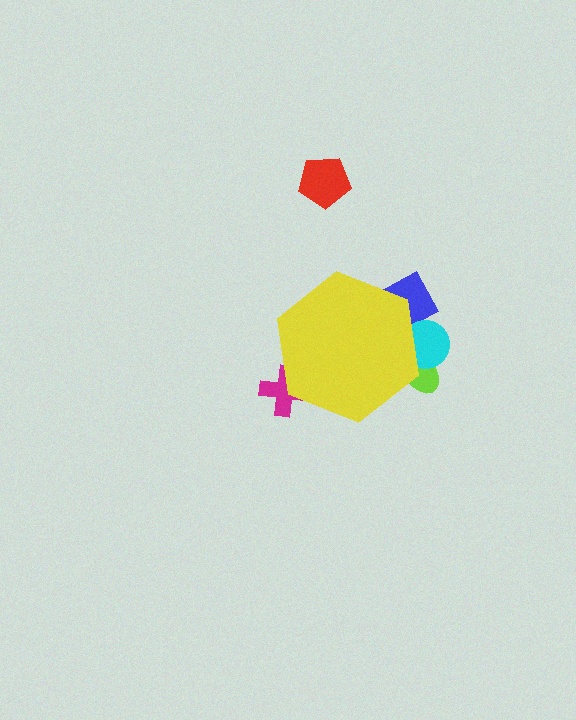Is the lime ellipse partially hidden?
Yes, the lime ellipse is partially hidden behind the yellow hexagon.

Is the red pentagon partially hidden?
No, the red pentagon is fully visible.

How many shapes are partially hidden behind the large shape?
4 shapes are partially hidden.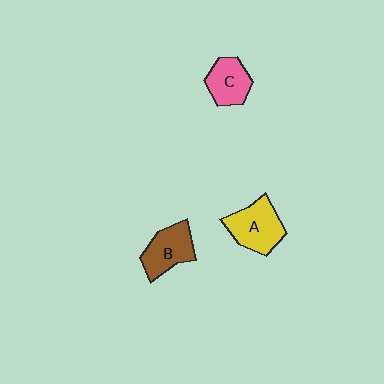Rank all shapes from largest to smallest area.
From largest to smallest: A (yellow), B (brown), C (pink).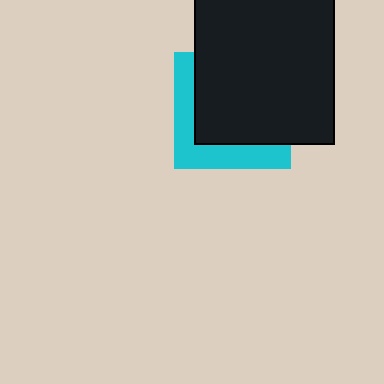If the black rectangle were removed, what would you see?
You would see the complete cyan square.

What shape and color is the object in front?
The object in front is a black rectangle.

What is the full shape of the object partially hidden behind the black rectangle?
The partially hidden object is a cyan square.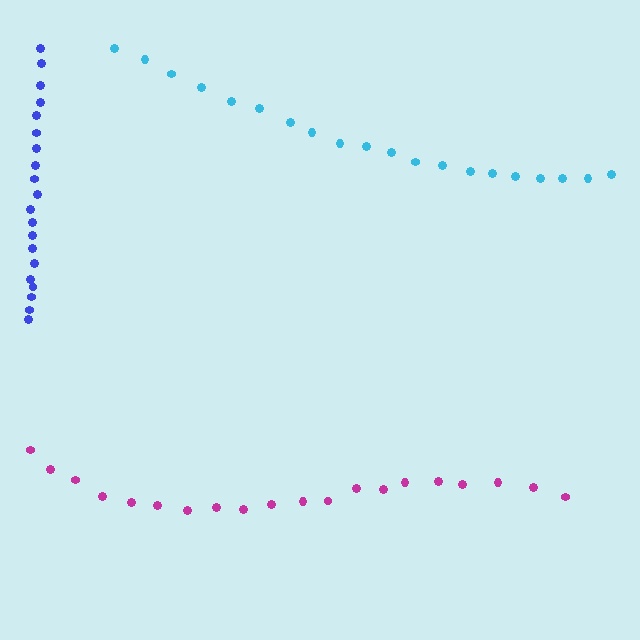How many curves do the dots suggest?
There are 3 distinct paths.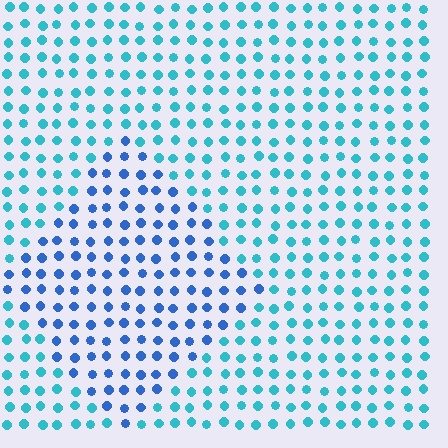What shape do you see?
I see a diamond.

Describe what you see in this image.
The image is filled with small cyan elements in a uniform arrangement. A diamond-shaped region is visible where the elements are tinted to a slightly different hue, forming a subtle color boundary.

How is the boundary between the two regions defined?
The boundary is defined purely by a slight shift in hue (about 33 degrees). Spacing, size, and orientation are identical on both sides.